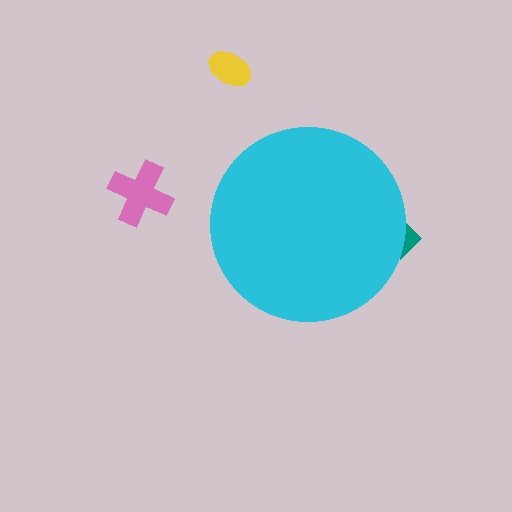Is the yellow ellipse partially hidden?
No, the yellow ellipse is fully visible.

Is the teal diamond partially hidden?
Yes, the teal diamond is partially hidden behind the cyan circle.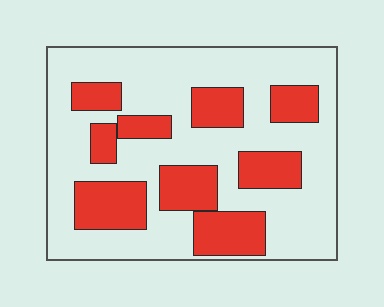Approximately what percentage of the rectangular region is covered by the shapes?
Approximately 30%.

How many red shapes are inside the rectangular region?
9.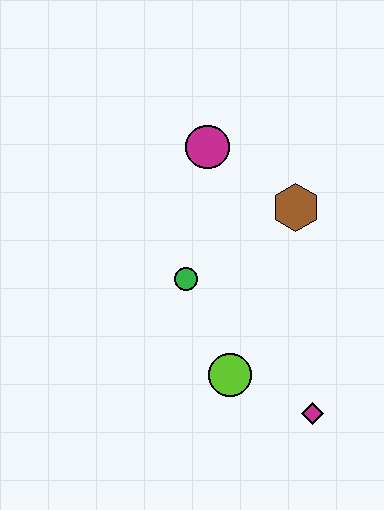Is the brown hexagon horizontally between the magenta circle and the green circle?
No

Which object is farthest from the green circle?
The magenta diamond is farthest from the green circle.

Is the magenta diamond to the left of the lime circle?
No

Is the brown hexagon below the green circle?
No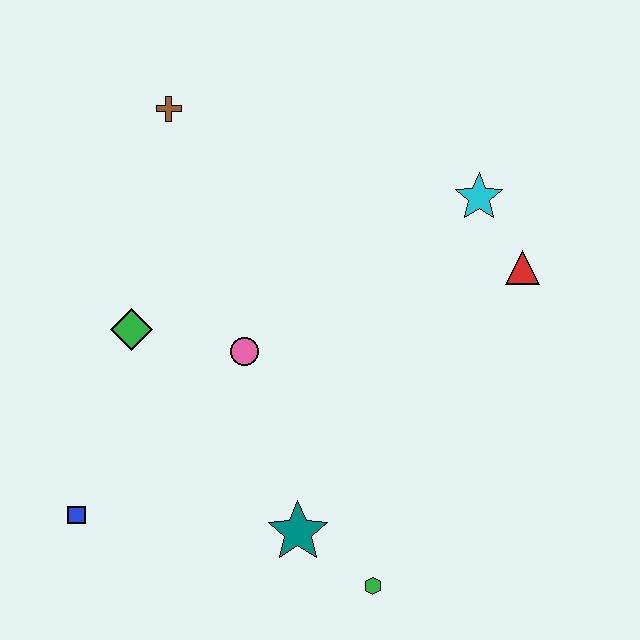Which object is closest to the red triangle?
The cyan star is closest to the red triangle.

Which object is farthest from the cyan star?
The blue square is farthest from the cyan star.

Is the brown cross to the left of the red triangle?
Yes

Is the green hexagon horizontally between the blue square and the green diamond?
No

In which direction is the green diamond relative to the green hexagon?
The green diamond is above the green hexagon.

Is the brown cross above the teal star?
Yes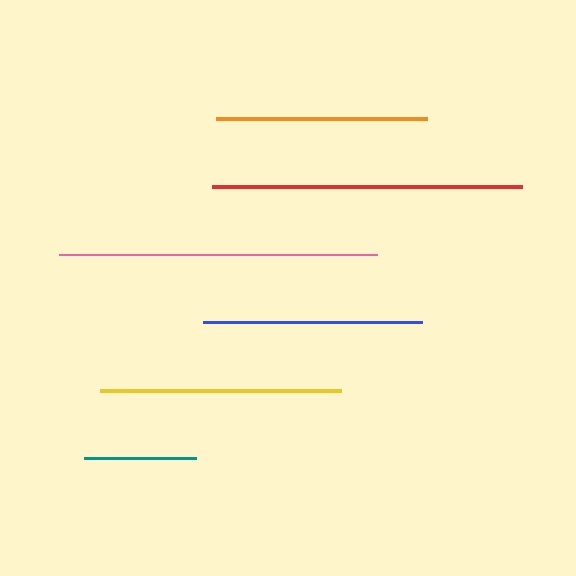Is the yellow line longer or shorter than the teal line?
The yellow line is longer than the teal line.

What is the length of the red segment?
The red segment is approximately 310 pixels long.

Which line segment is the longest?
The pink line is the longest at approximately 318 pixels.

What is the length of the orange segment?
The orange segment is approximately 211 pixels long.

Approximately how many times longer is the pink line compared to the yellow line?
The pink line is approximately 1.3 times the length of the yellow line.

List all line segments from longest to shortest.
From longest to shortest: pink, red, yellow, blue, orange, teal.